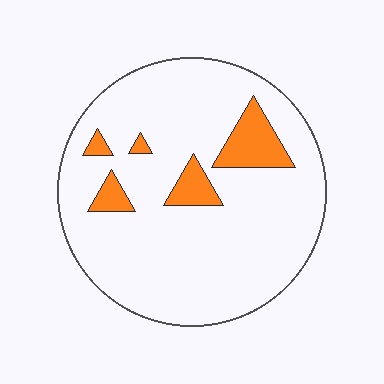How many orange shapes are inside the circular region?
5.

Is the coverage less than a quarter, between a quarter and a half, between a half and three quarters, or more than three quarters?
Less than a quarter.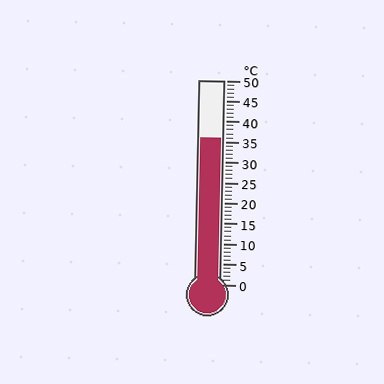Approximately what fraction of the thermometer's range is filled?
The thermometer is filled to approximately 70% of its range.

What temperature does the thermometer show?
The thermometer shows approximately 36°C.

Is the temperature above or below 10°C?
The temperature is above 10°C.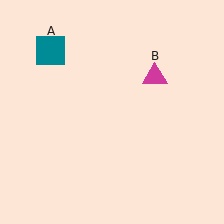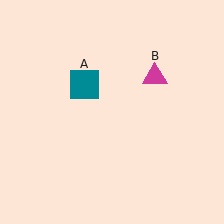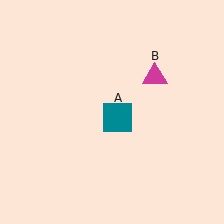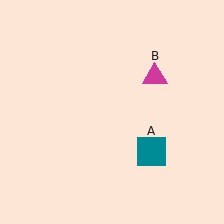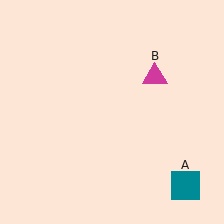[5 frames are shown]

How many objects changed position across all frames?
1 object changed position: teal square (object A).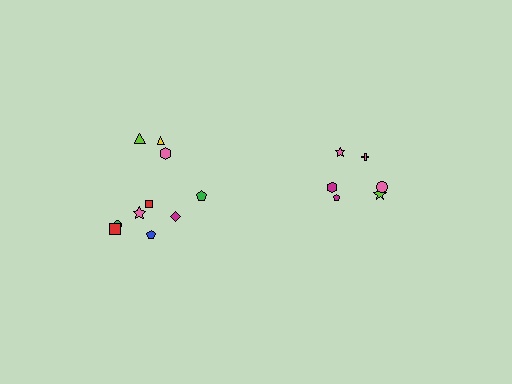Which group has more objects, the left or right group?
The left group.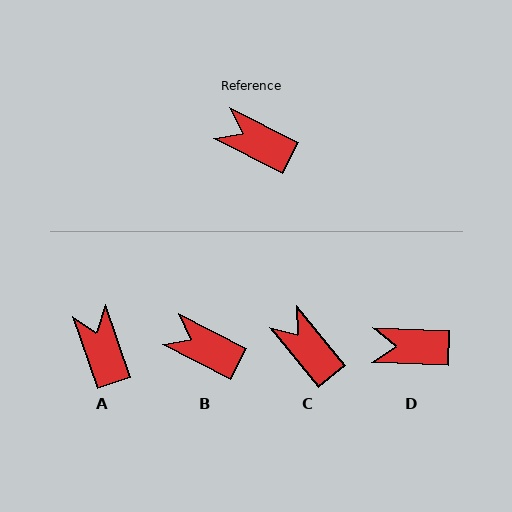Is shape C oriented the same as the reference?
No, it is off by about 24 degrees.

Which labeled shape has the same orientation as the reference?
B.